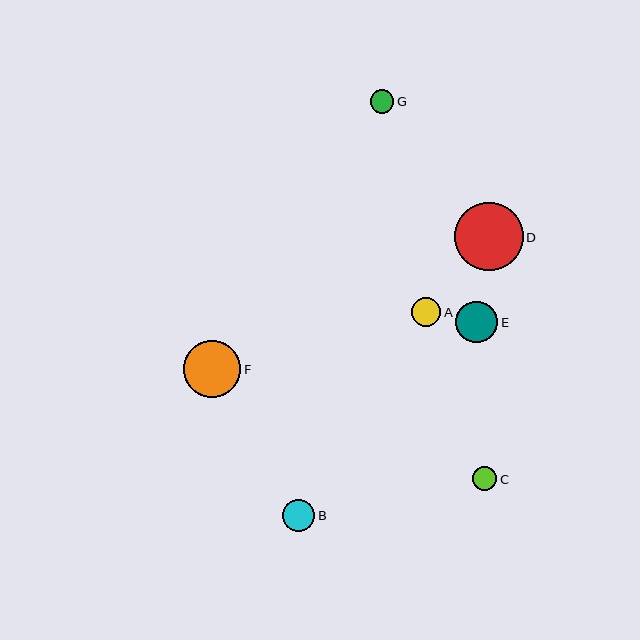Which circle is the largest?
Circle D is the largest with a size of approximately 68 pixels.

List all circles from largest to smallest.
From largest to smallest: D, F, E, B, A, C, G.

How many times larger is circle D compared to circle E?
Circle D is approximately 1.6 times the size of circle E.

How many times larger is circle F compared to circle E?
Circle F is approximately 1.4 times the size of circle E.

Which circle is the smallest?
Circle G is the smallest with a size of approximately 23 pixels.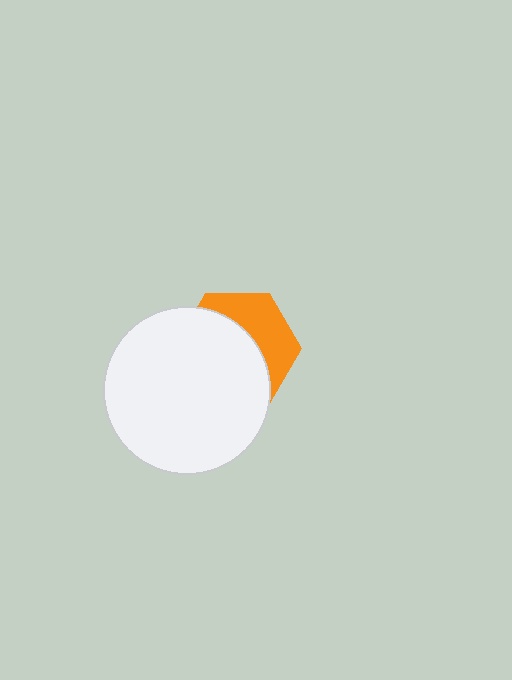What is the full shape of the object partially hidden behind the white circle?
The partially hidden object is an orange hexagon.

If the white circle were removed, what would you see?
You would see the complete orange hexagon.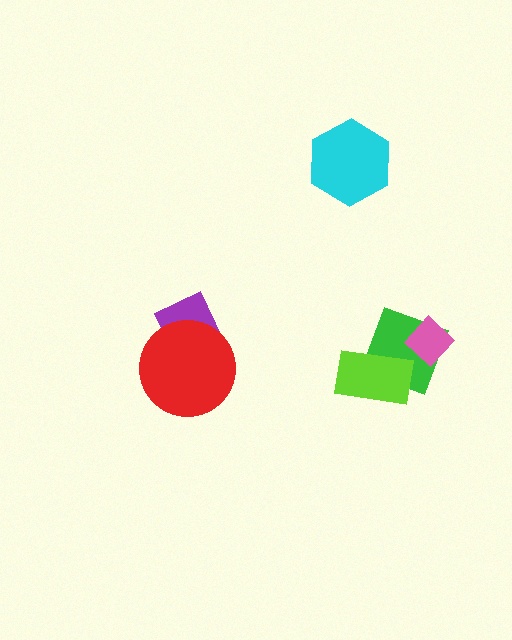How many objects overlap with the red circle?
1 object overlaps with the red circle.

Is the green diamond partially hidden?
Yes, it is partially covered by another shape.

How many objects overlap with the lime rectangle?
1 object overlaps with the lime rectangle.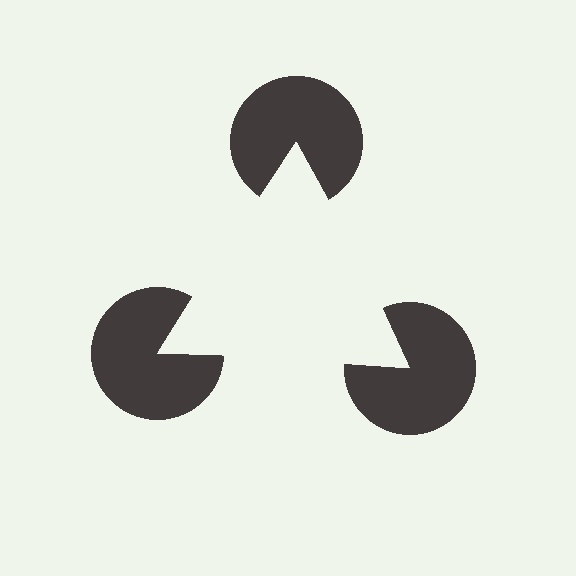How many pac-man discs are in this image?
There are 3 — one at each vertex of the illusory triangle.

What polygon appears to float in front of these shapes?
An illusory triangle — its edges are inferred from the aligned wedge cuts in the pac-man discs, not physically drawn.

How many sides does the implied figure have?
3 sides.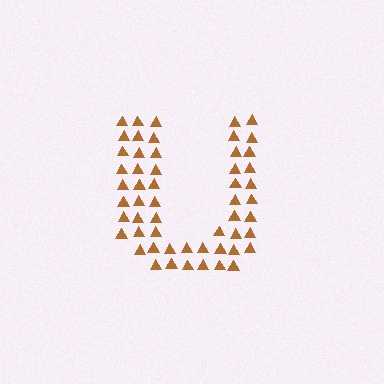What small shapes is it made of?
It is made of small triangles.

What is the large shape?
The large shape is the letter U.